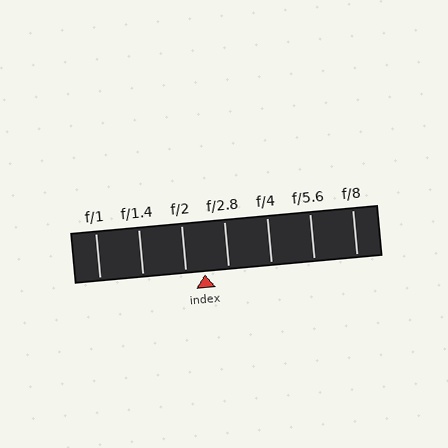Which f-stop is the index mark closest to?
The index mark is closest to f/2.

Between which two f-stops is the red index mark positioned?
The index mark is between f/2 and f/2.8.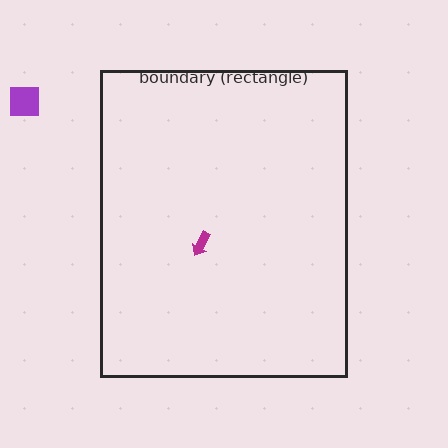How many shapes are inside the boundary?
1 inside, 1 outside.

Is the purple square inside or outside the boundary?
Outside.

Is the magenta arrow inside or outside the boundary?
Inside.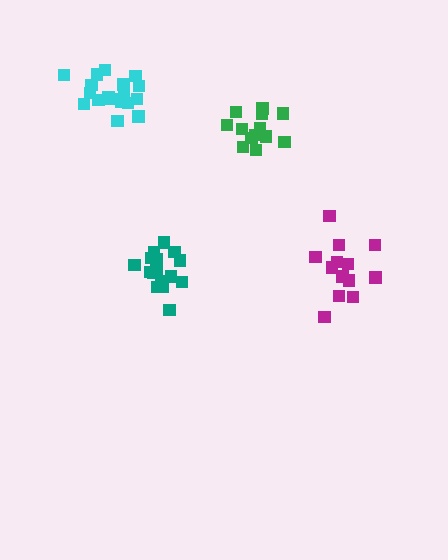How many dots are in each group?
Group 1: 18 dots, Group 2: 13 dots, Group 3: 13 dots, Group 4: 17 dots (61 total).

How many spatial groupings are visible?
There are 4 spatial groupings.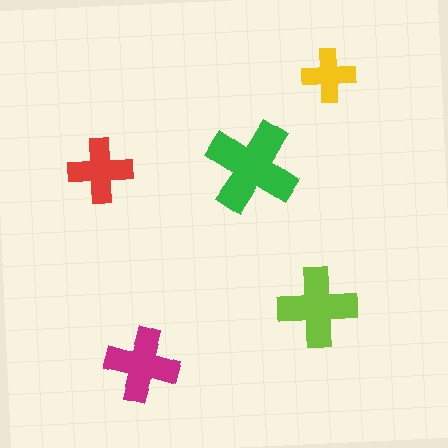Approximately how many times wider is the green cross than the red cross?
About 1.5 times wider.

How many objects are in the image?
There are 5 objects in the image.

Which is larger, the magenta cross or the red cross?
The magenta one.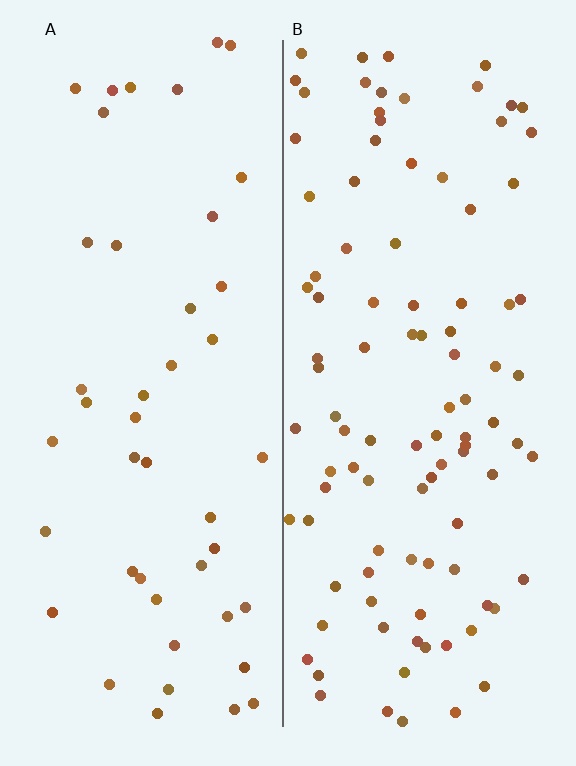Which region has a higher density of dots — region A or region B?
B (the right).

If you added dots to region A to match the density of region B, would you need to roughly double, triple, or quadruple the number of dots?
Approximately double.